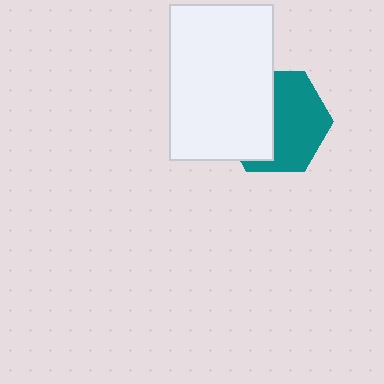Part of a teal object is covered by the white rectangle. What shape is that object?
It is a hexagon.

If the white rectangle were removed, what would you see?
You would see the complete teal hexagon.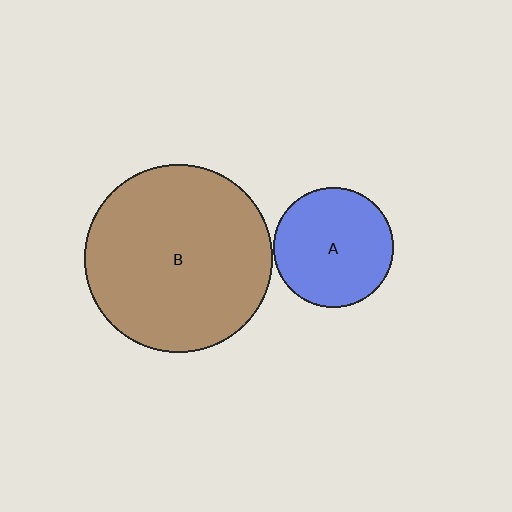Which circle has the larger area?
Circle B (brown).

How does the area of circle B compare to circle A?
Approximately 2.4 times.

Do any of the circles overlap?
No, none of the circles overlap.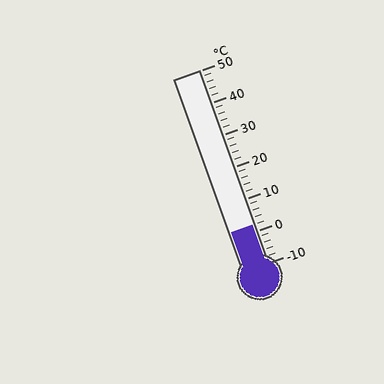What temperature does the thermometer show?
The thermometer shows approximately 2°C.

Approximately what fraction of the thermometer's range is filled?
The thermometer is filled to approximately 20% of its range.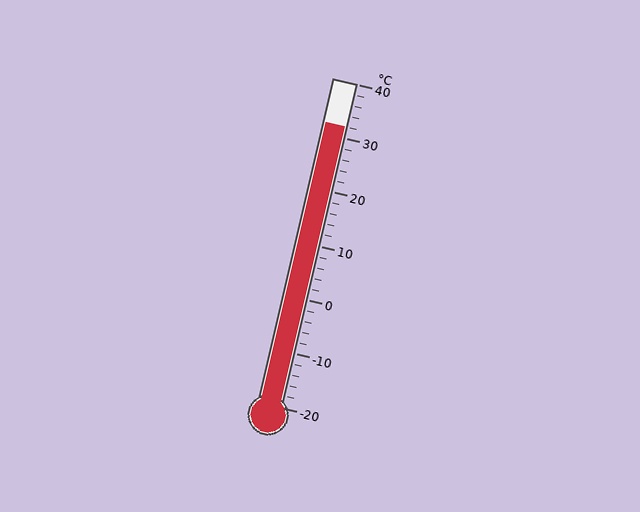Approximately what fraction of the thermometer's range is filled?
The thermometer is filled to approximately 85% of its range.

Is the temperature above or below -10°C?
The temperature is above -10°C.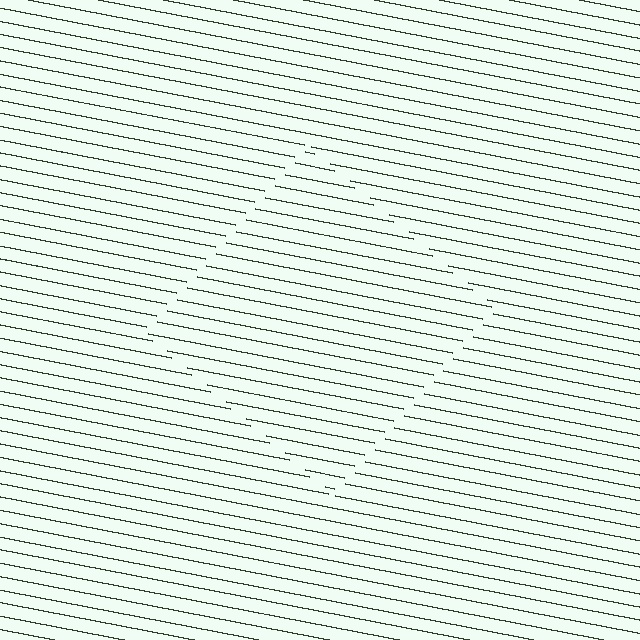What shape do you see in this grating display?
An illusory square. The interior of the shape contains the same grating, shifted by half a period — the contour is defined by the phase discontinuity where line-ends from the inner and outer gratings abut.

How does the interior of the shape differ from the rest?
The interior of the shape contains the same grating, shifted by half a period — the contour is defined by the phase discontinuity where line-ends from the inner and outer gratings abut.